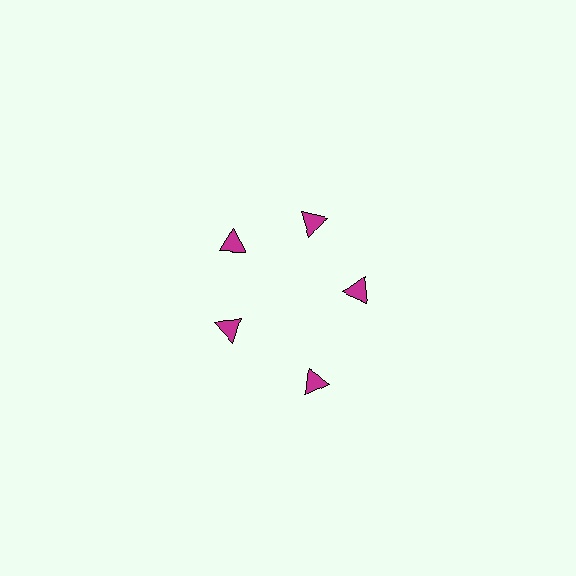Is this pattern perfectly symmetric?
No. The 5 magenta triangles are arranged in a ring, but one element near the 5 o'clock position is pushed outward from the center, breaking the 5-fold rotational symmetry.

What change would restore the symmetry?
The symmetry would be restored by moving it inward, back onto the ring so that all 5 triangles sit at equal angles and equal distance from the center.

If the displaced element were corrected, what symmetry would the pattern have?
It would have 5-fold rotational symmetry — the pattern would map onto itself every 72 degrees.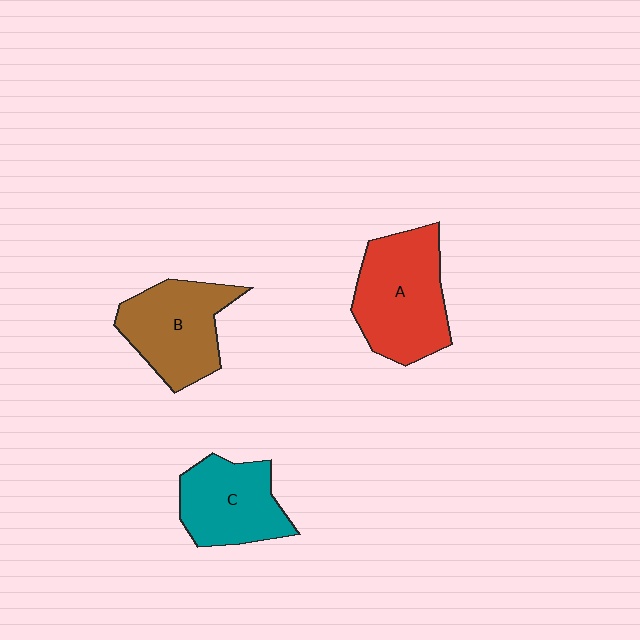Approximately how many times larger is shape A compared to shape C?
Approximately 1.3 times.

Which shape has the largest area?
Shape A (red).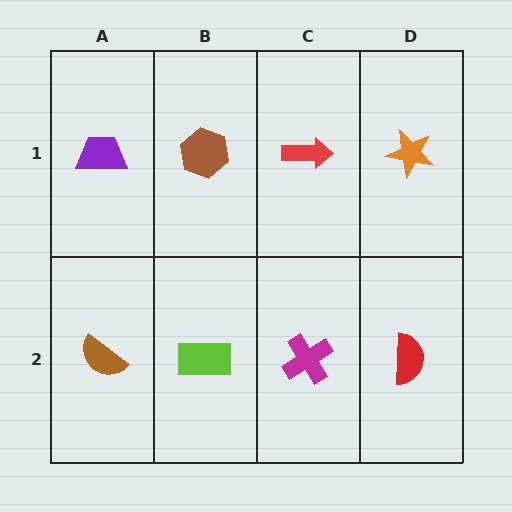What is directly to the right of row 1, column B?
A red arrow.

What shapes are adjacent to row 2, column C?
A red arrow (row 1, column C), a lime rectangle (row 2, column B), a red semicircle (row 2, column D).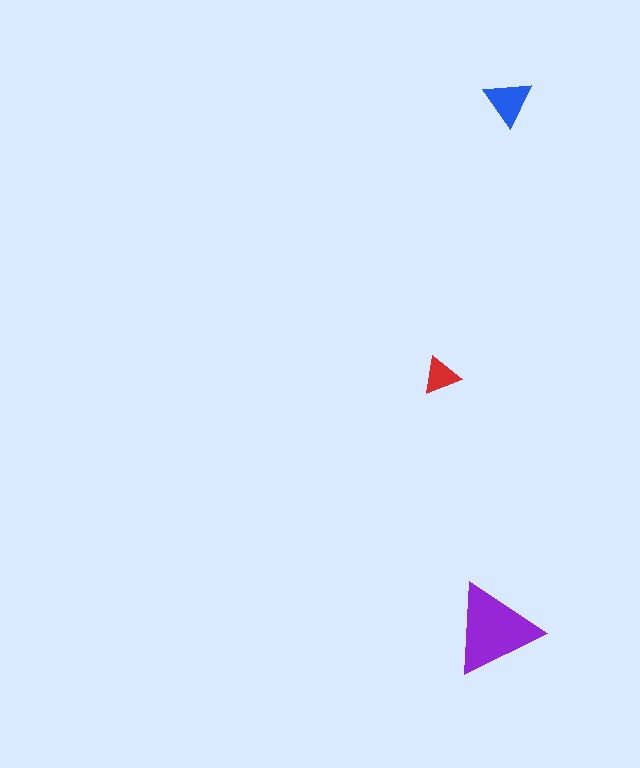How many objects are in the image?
There are 3 objects in the image.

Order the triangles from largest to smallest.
the purple one, the blue one, the red one.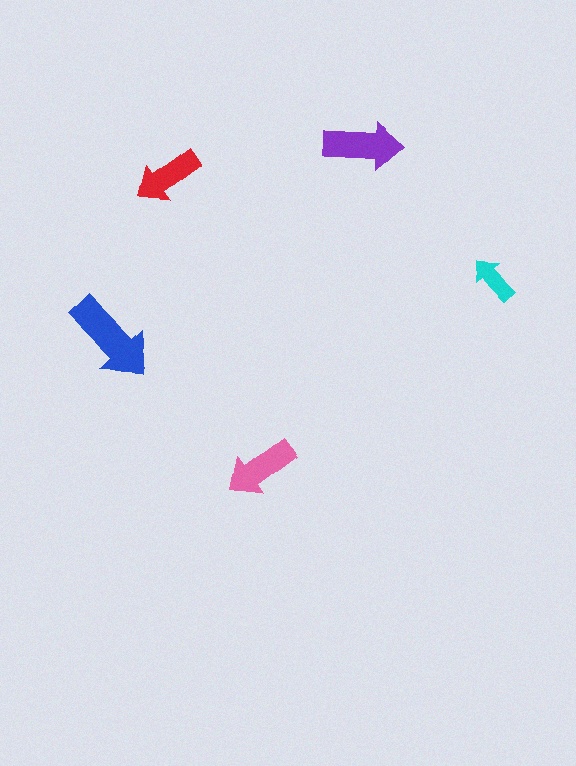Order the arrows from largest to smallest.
the blue one, the purple one, the pink one, the red one, the cyan one.